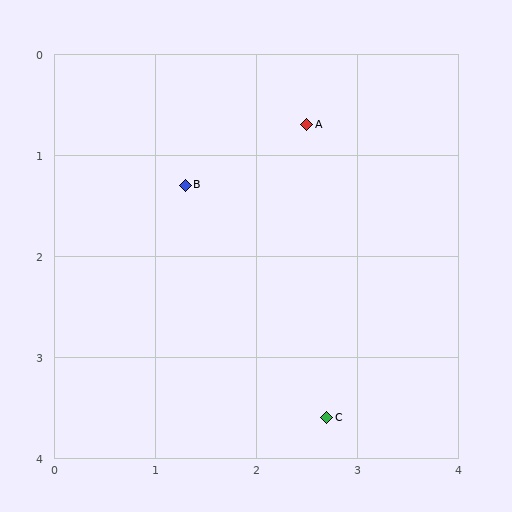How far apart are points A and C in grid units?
Points A and C are about 2.9 grid units apart.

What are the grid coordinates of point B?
Point B is at approximately (1.3, 1.3).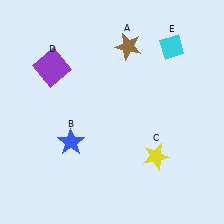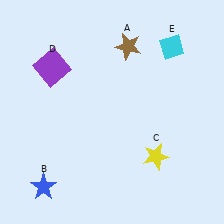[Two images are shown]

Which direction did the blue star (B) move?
The blue star (B) moved down.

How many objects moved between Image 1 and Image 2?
1 object moved between the two images.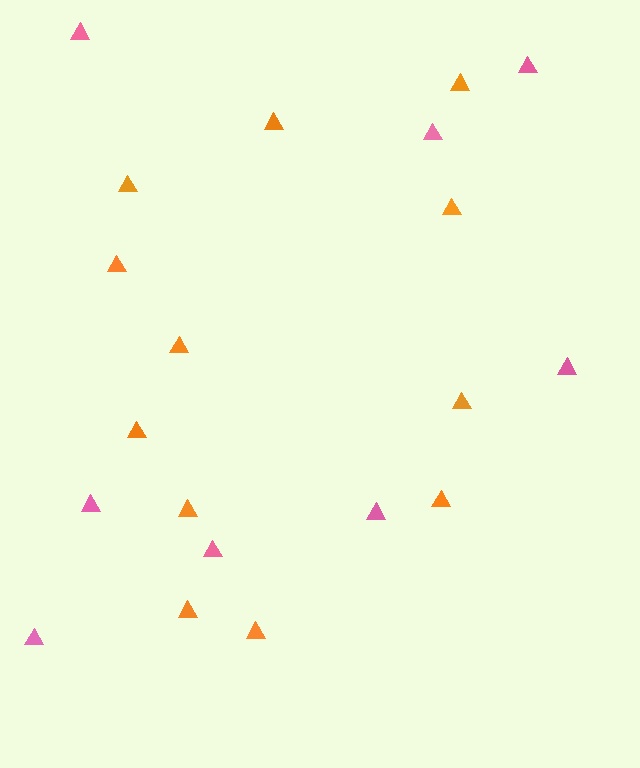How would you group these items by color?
There are 2 groups: one group of orange triangles (12) and one group of pink triangles (8).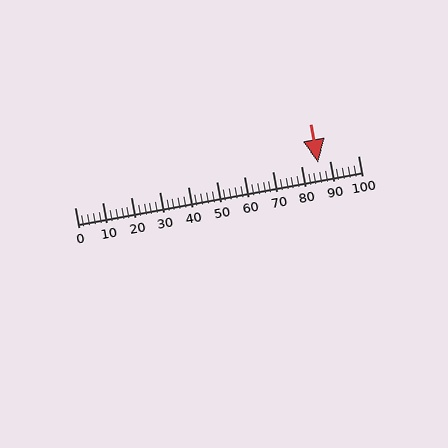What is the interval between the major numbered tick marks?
The major tick marks are spaced 10 units apart.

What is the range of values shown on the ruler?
The ruler shows values from 0 to 100.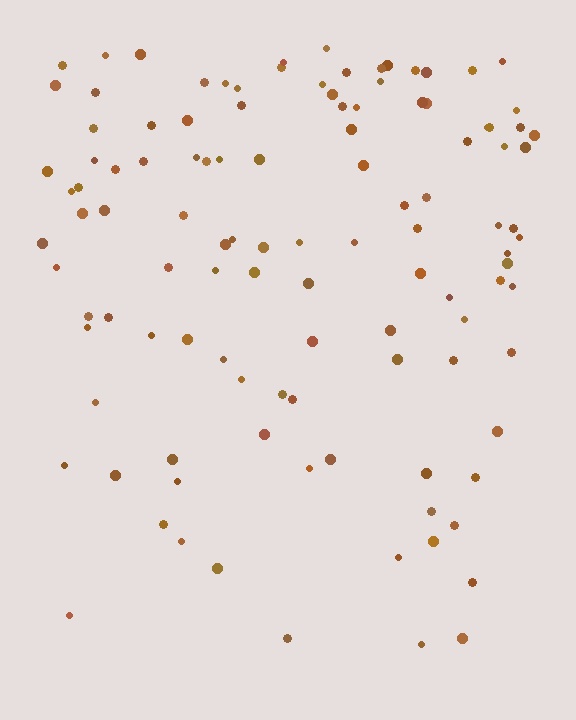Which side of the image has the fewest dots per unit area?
The bottom.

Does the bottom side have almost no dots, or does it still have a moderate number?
Still a moderate number, just noticeably fewer than the top.